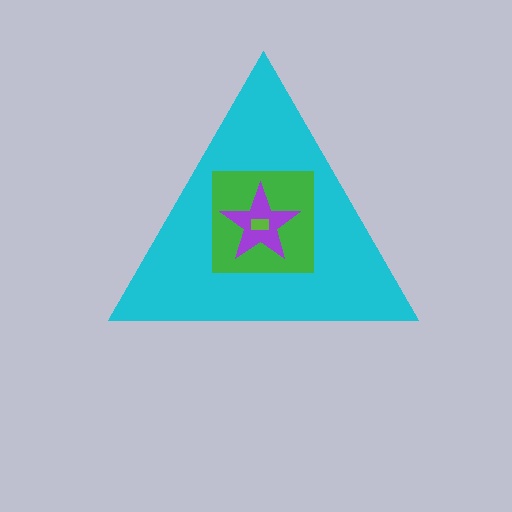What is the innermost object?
The lime rectangle.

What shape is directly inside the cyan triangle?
The green square.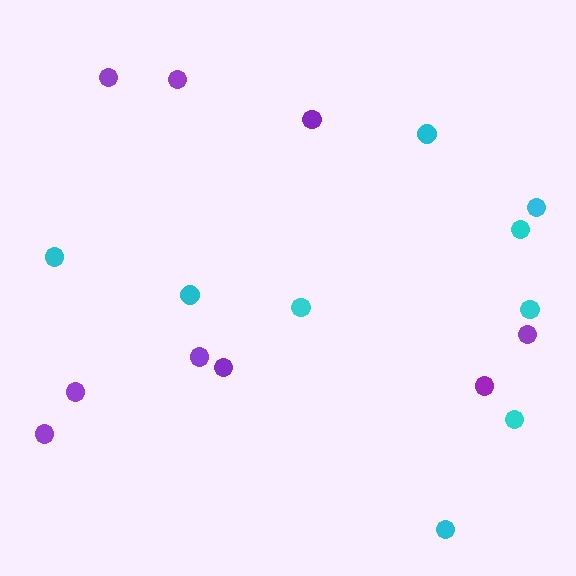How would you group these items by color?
There are 2 groups: one group of cyan circles (9) and one group of purple circles (9).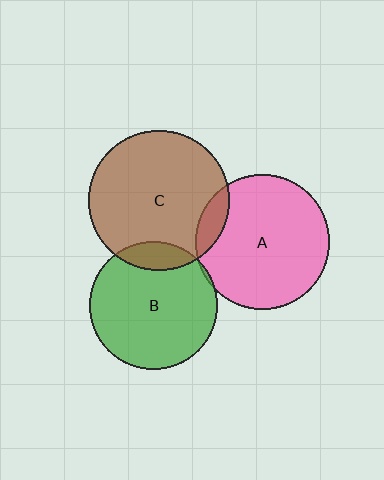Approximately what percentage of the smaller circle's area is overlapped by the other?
Approximately 10%.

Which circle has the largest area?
Circle C (brown).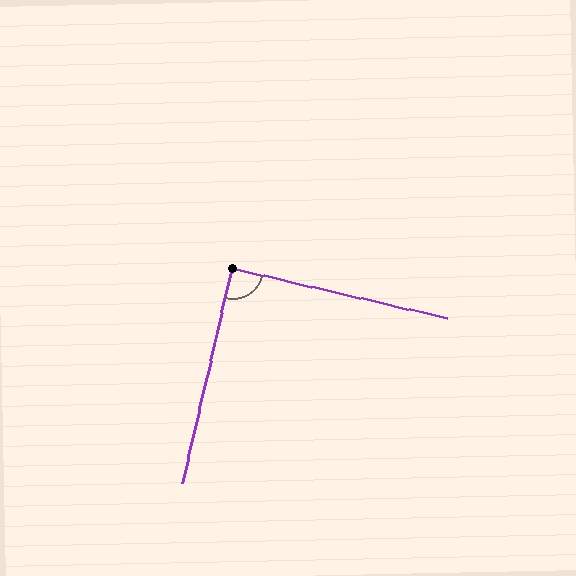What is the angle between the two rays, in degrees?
Approximately 90 degrees.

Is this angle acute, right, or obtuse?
It is approximately a right angle.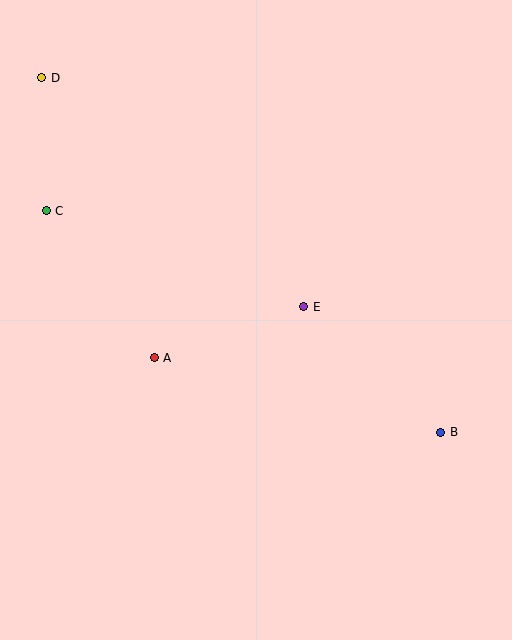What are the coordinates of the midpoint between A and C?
The midpoint between A and C is at (100, 284).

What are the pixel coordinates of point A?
Point A is at (154, 358).